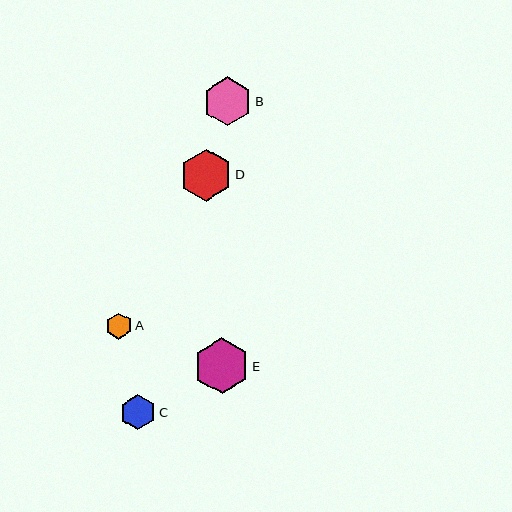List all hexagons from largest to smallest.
From largest to smallest: E, D, B, C, A.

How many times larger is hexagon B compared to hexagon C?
Hexagon B is approximately 1.4 times the size of hexagon C.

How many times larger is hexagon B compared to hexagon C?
Hexagon B is approximately 1.4 times the size of hexagon C.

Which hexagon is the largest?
Hexagon E is the largest with a size of approximately 56 pixels.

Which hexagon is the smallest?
Hexagon A is the smallest with a size of approximately 26 pixels.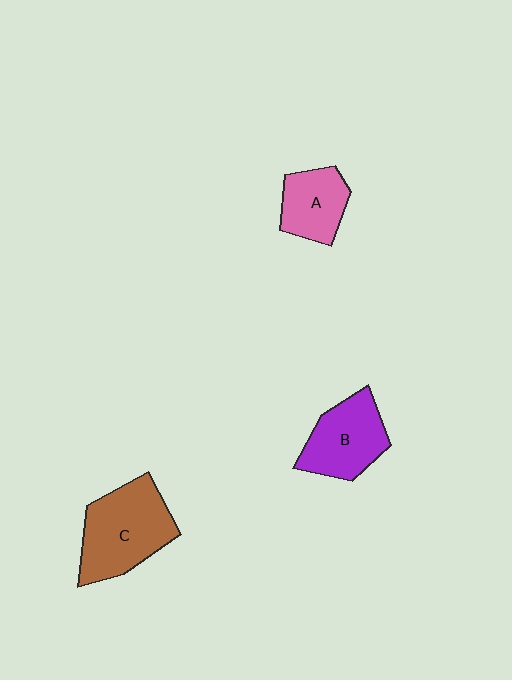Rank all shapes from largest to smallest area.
From largest to smallest: C (brown), B (purple), A (pink).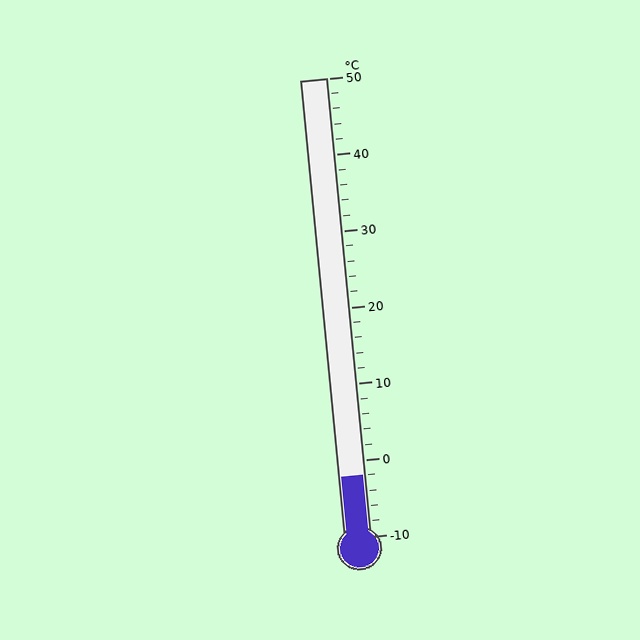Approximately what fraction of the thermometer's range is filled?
The thermometer is filled to approximately 15% of its range.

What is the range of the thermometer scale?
The thermometer scale ranges from -10°C to 50°C.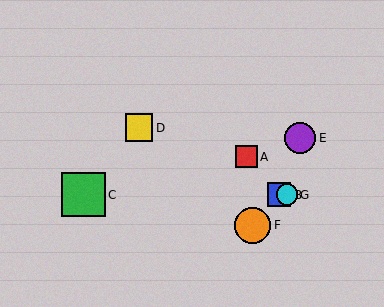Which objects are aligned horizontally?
Objects B, C, G are aligned horizontally.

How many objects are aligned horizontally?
3 objects (B, C, G) are aligned horizontally.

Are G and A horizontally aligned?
No, G is at y≈195 and A is at y≈157.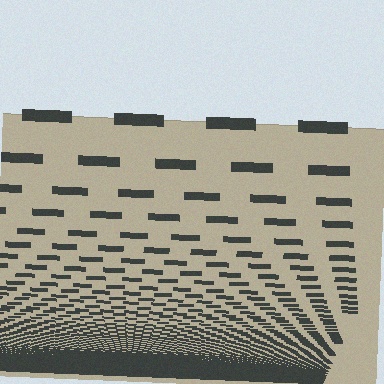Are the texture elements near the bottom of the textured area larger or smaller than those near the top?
Smaller. The gradient is inverted — elements near the bottom are smaller and denser.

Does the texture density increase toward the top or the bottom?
Density increases toward the bottom.